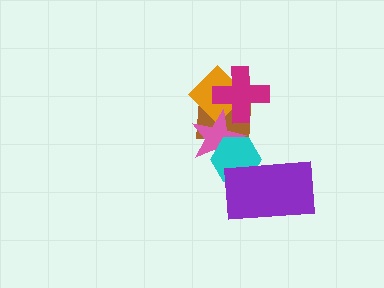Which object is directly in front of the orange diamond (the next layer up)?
The magenta cross is directly in front of the orange diamond.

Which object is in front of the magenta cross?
The pink star is in front of the magenta cross.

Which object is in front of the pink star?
The cyan hexagon is in front of the pink star.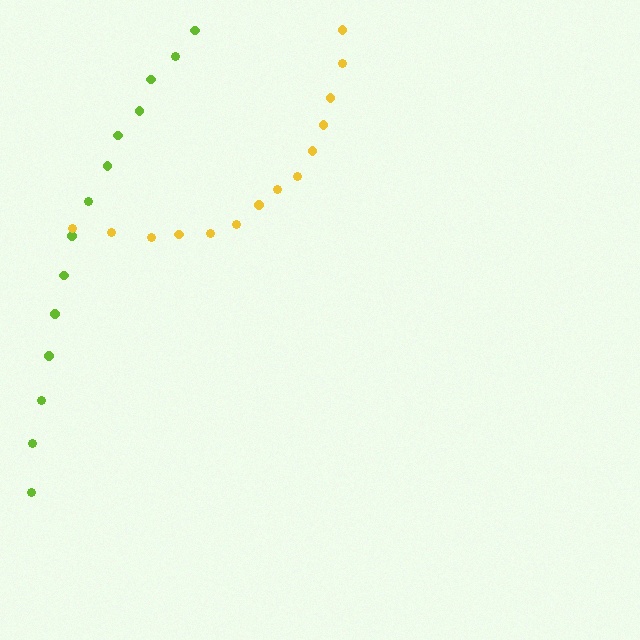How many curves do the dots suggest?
There are 2 distinct paths.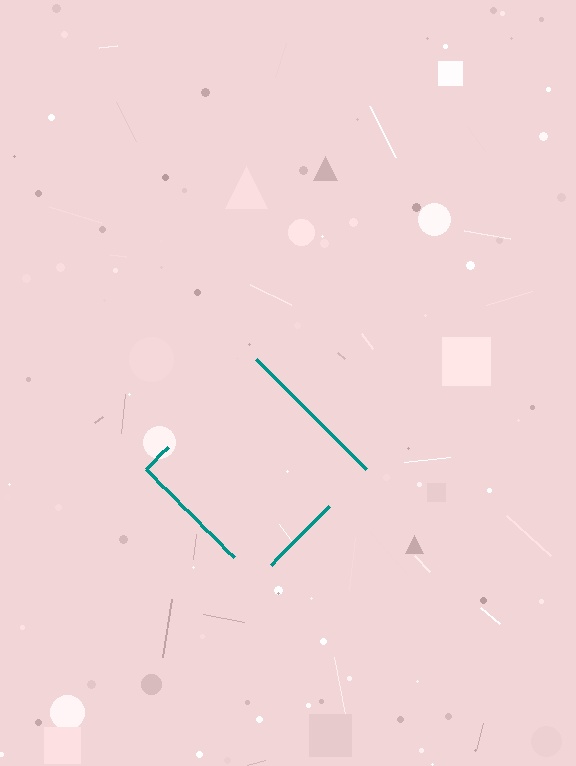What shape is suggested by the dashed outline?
The dashed outline suggests a diamond.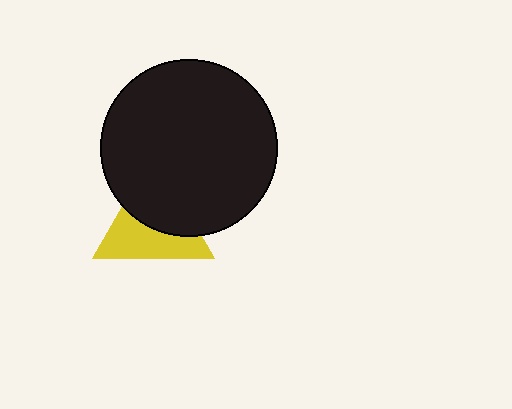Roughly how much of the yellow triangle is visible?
About half of it is visible (roughly 51%).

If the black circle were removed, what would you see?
You would see the complete yellow triangle.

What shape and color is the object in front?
The object in front is a black circle.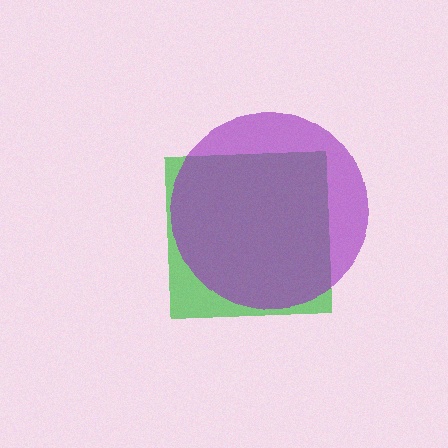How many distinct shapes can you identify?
There are 2 distinct shapes: a green square, a purple circle.